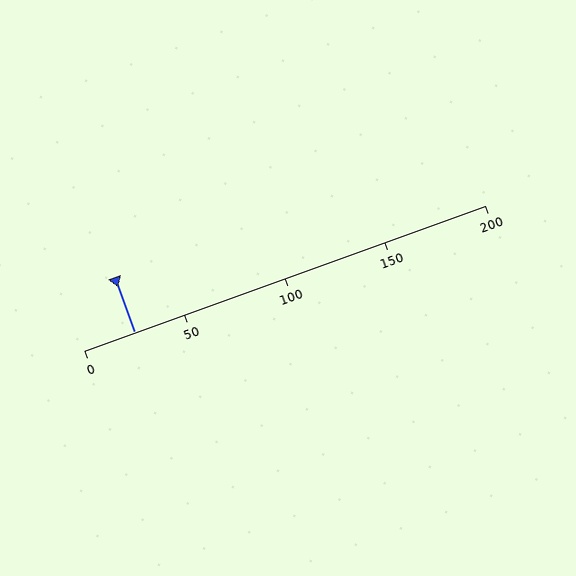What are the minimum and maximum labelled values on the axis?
The axis runs from 0 to 200.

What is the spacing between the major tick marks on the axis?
The major ticks are spaced 50 apart.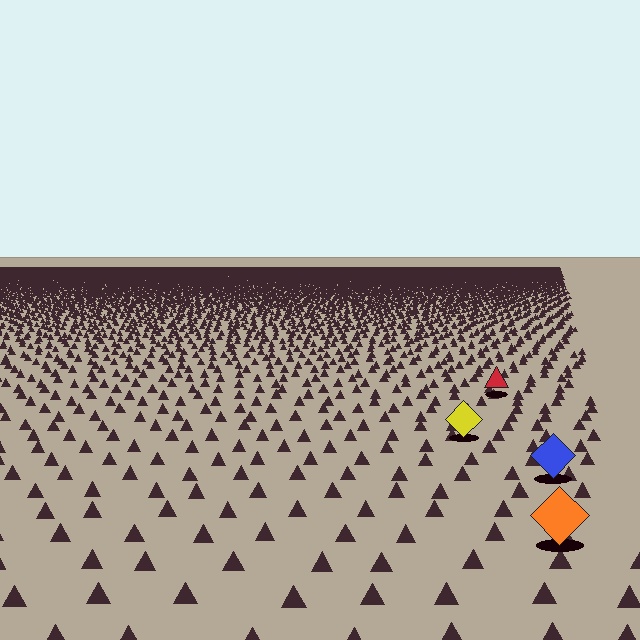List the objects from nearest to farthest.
From nearest to farthest: the orange diamond, the blue diamond, the yellow diamond, the red triangle.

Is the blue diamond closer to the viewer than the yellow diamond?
Yes. The blue diamond is closer — you can tell from the texture gradient: the ground texture is coarser near it.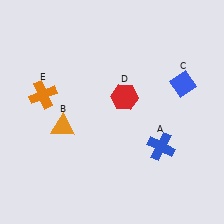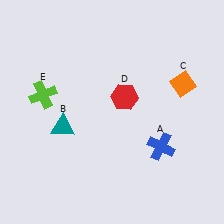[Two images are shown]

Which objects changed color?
B changed from orange to teal. C changed from blue to orange. E changed from orange to lime.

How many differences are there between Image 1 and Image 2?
There are 3 differences between the two images.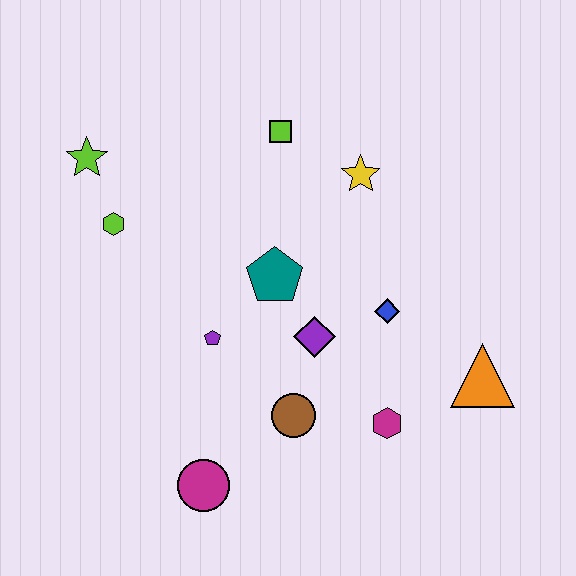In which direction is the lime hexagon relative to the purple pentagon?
The lime hexagon is above the purple pentagon.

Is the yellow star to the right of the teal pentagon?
Yes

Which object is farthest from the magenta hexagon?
The lime star is farthest from the magenta hexagon.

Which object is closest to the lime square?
The yellow star is closest to the lime square.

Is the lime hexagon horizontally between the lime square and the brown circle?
No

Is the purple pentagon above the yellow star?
No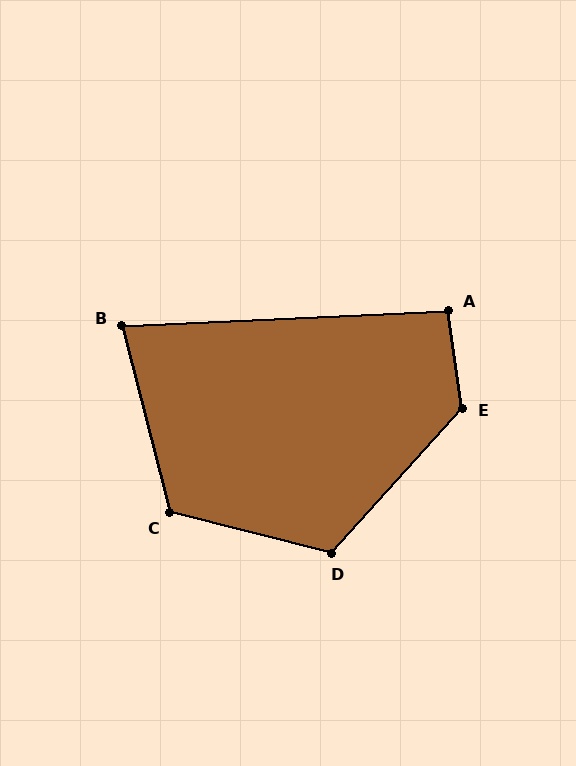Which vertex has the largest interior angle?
E, at approximately 130 degrees.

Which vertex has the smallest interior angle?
B, at approximately 78 degrees.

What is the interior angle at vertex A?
Approximately 95 degrees (obtuse).